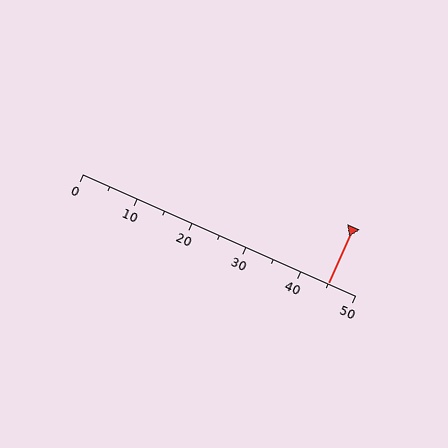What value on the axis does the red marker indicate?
The marker indicates approximately 45.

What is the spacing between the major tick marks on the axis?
The major ticks are spaced 10 apart.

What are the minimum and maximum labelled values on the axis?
The axis runs from 0 to 50.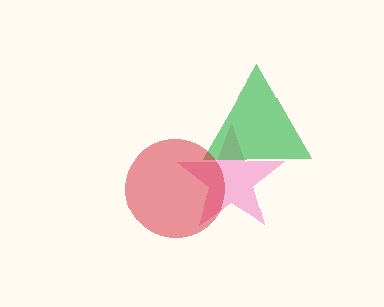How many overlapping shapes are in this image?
There are 3 overlapping shapes in the image.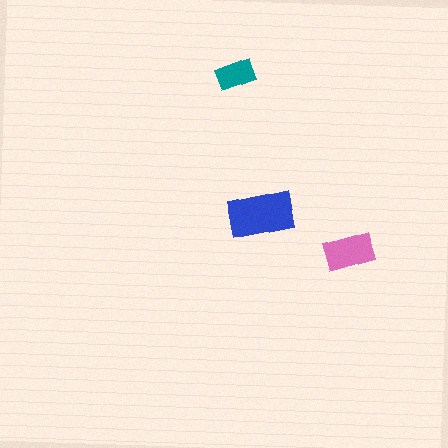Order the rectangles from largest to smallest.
the blue one, the pink one, the teal one.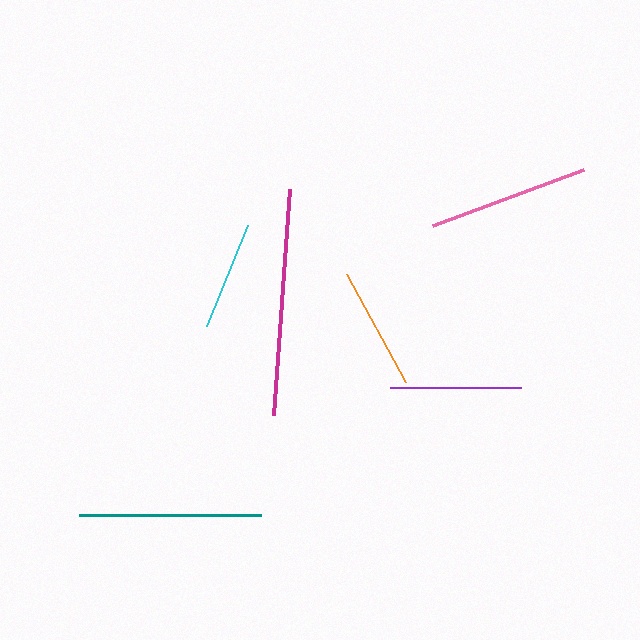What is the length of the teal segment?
The teal segment is approximately 182 pixels long.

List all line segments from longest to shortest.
From longest to shortest: magenta, teal, pink, purple, orange, cyan.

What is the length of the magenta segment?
The magenta segment is approximately 227 pixels long.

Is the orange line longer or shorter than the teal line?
The teal line is longer than the orange line.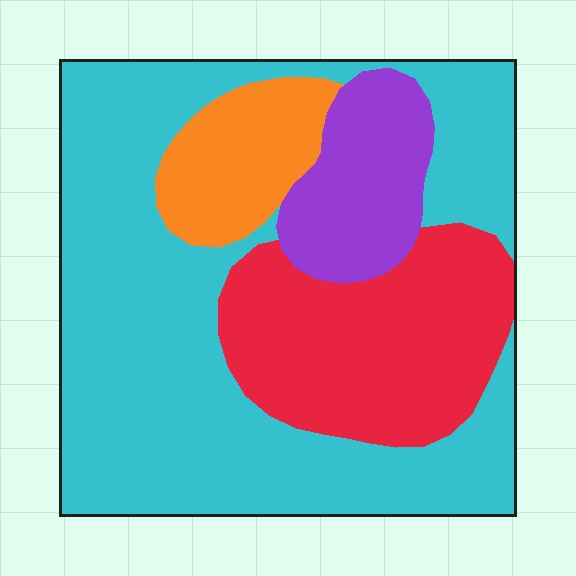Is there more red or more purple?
Red.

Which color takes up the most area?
Cyan, at roughly 55%.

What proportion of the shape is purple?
Purple takes up about one eighth (1/8) of the shape.